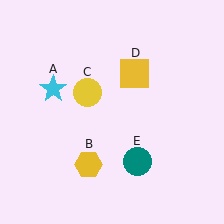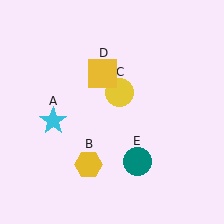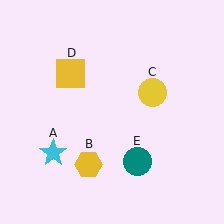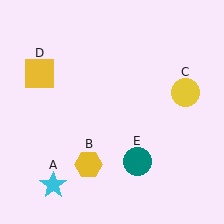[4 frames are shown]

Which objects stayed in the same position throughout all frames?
Yellow hexagon (object B) and teal circle (object E) remained stationary.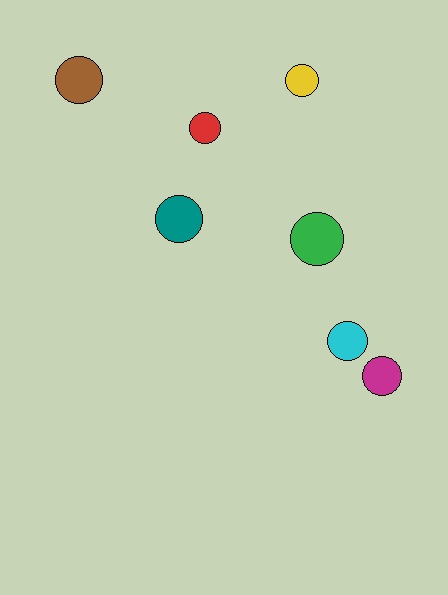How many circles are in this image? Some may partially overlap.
There are 7 circles.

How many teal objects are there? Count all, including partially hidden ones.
There is 1 teal object.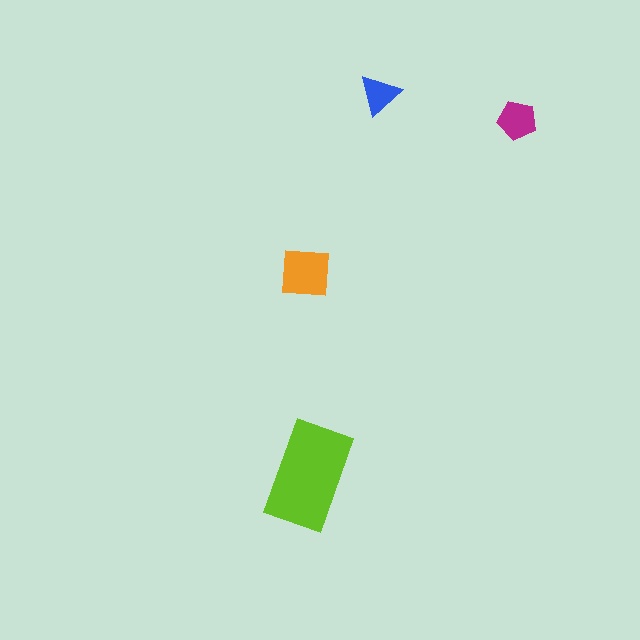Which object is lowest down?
The lime rectangle is bottommost.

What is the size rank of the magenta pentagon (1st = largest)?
3rd.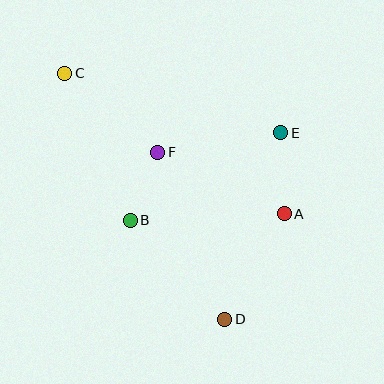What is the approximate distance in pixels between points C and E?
The distance between C and E is approximately 224 pixels.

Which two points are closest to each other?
Points B and F are closest to each other.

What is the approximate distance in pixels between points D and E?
The distance between D and E is approximately 195 pixels.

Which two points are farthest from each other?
Points C and D are farthest from each other.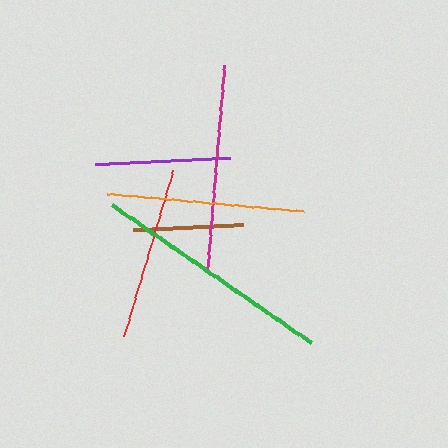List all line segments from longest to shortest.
From longest to shortest: green, magenta, orange, red, purple, brown.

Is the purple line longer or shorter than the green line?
The green line is longer than the purple line.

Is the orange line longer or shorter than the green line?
The green line is longer than the orange line.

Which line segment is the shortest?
The brown line is the shortest at approximately 110 pixels.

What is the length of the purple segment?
The purple segment is approximately 135 pixels long.